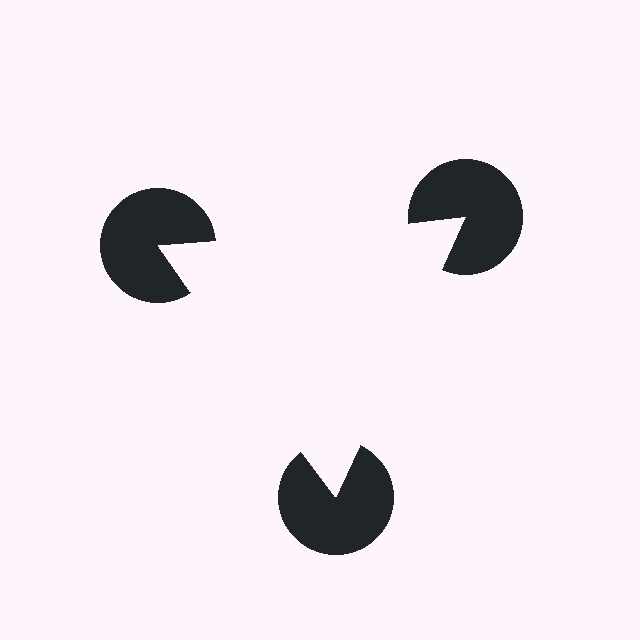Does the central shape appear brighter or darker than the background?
It typically appears slightly brighter than the background, even though no actual brightness change is drawn.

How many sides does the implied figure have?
3 sides.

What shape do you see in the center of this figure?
An illusory triangle — its edges are inferred from the aligned wedge cuts in the pac-man discs, not physically drawn.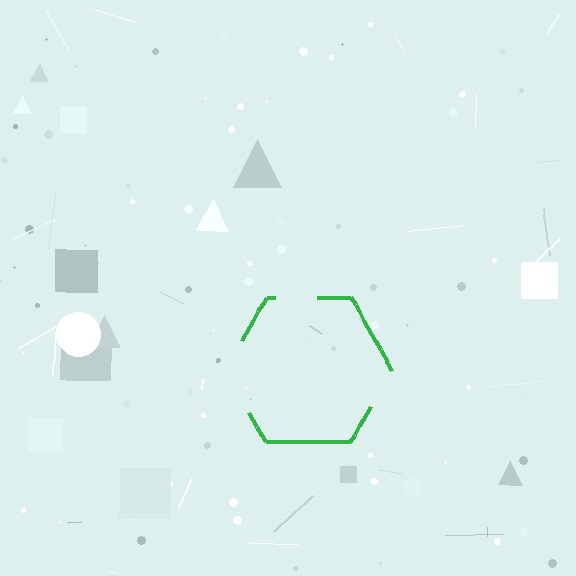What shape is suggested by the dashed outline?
The dashed outline suggests a hexagon.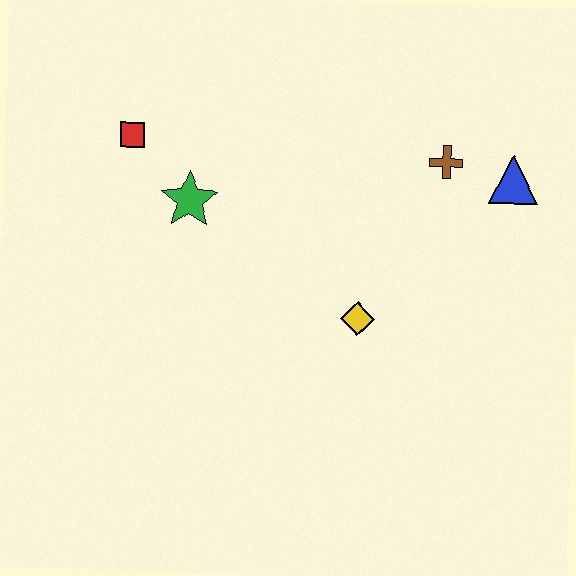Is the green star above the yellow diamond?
Yes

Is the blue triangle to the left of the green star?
No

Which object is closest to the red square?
The green star is closest to the red square.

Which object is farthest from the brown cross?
The red square is farthest from the brown cross.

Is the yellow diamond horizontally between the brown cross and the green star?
Yes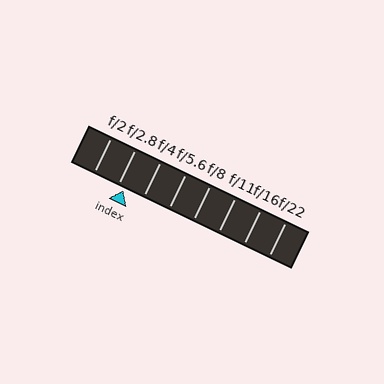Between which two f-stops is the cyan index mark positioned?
The index mark is between f/2.8 and f/4.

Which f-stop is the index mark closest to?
The index mark is closest to f/2.8.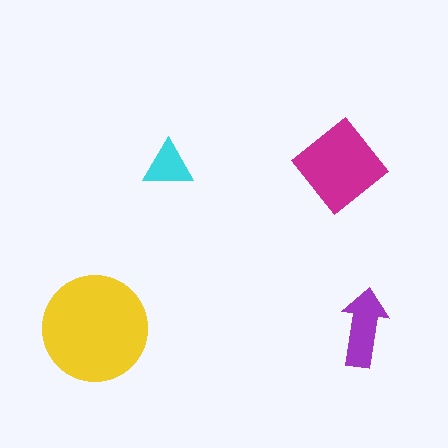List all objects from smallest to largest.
The cyan triangle, the purple arrow, the magenta diamond, the yellow circle.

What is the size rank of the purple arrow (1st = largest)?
3rd.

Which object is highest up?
The magenta diamond is topmost.